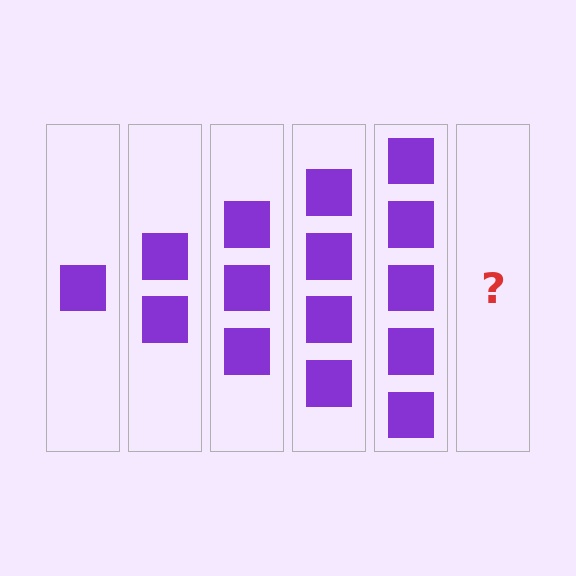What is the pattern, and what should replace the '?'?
The pattern is that each step adds one more square. The '?' should be 6 squares.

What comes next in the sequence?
The next element should be 6 squares.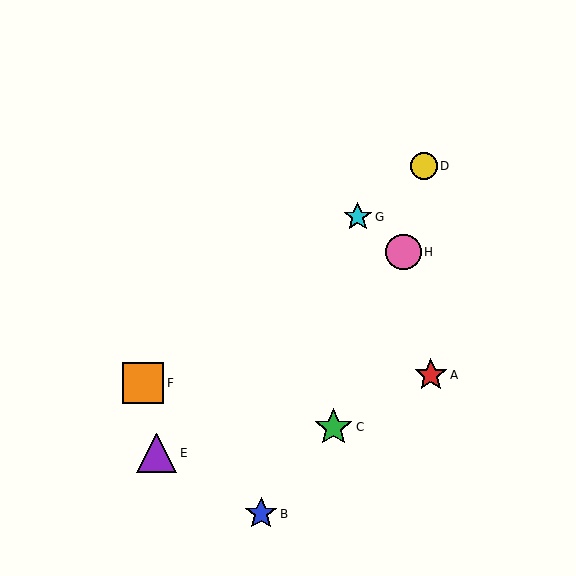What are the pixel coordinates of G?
Object G is at (358, 217).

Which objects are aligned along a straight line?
Objects D, F, G are aligned along a straight line.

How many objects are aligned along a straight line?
3 objects (D, F, G) are aligned along a straight line.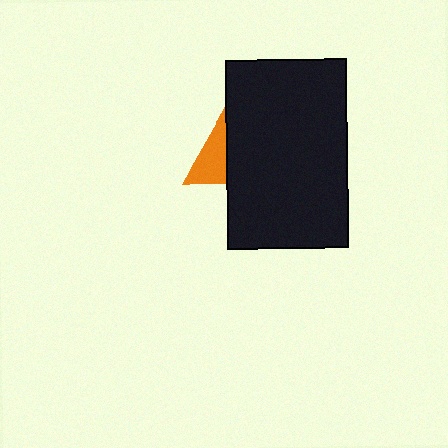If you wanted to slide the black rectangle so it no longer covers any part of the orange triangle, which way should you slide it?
Slide it right — that is the most direct way to separate the two shapes.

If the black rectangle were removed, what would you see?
You would see the complete orange triangle.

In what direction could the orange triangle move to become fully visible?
The orange triangle could move left. That would shift it out from behind the black rectangle entirely.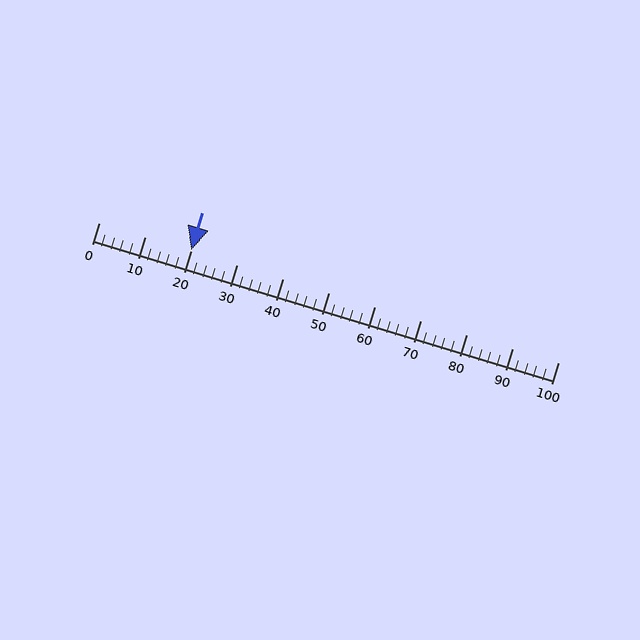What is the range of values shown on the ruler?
The ruler shows values from 0 to 100.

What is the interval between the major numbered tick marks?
The major tick marks are spaced 10 units apart.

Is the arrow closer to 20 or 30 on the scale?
The arrow is closer to 20.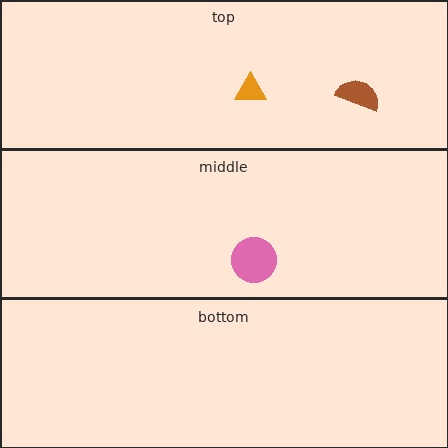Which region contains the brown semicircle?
The top region.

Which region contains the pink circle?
The middle region.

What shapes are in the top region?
The orange triangle, the brown semicircle.